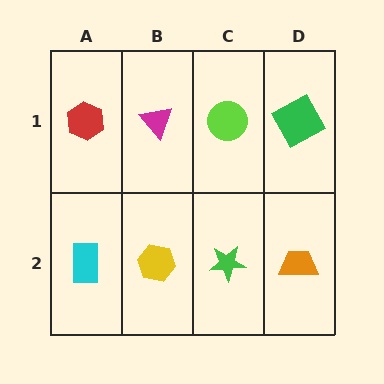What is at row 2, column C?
A green star.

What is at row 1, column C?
A lime circle.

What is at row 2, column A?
A cyan rectangle.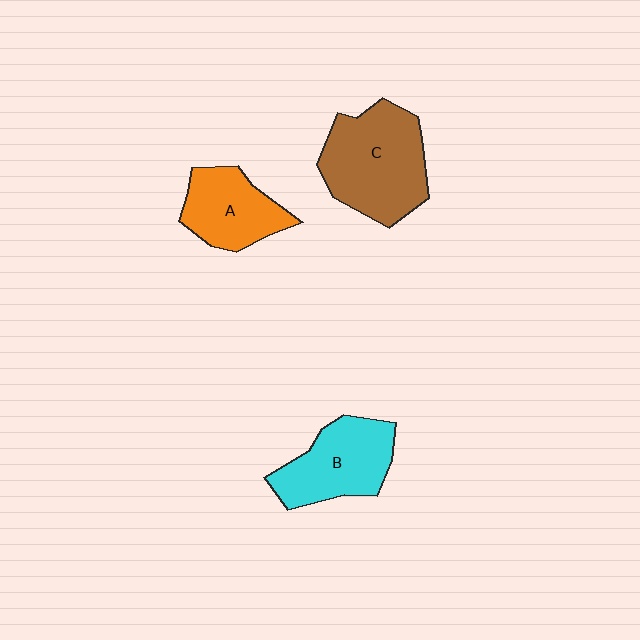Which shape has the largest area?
Shape C (brown).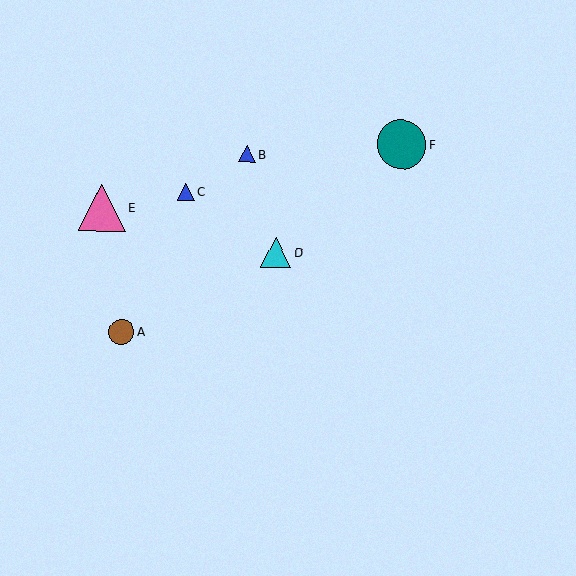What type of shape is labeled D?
Shape D is a cyan triangle.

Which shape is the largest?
The teal circle (labeled F) is the largest.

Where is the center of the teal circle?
The center of the teal circle is at (401, 144).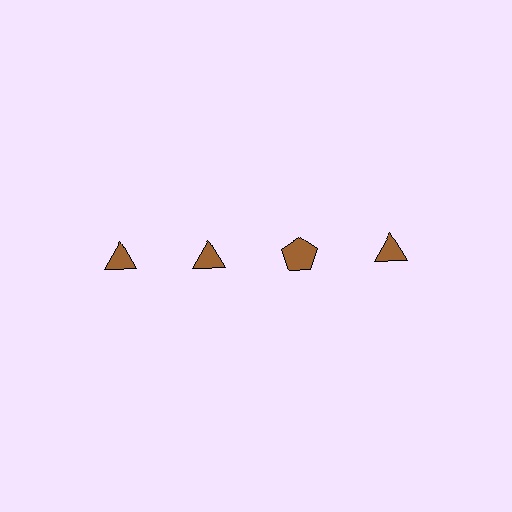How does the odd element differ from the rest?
It has a different shape: pentagon instead of triangle.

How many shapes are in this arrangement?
There are 4 shapes arranged in a grid pattern.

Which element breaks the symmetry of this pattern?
The brown pentagon in the top row, center column breaks the symmetry. All other shapes are brown triangles.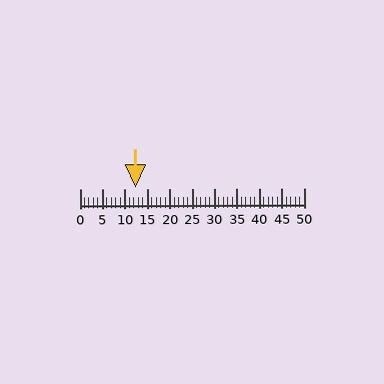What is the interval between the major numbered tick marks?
The major tick marks are spaced 5 units apart.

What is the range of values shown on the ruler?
The ruler shows values from 0 to 50.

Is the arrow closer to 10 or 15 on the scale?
The arrow is closer to 10.